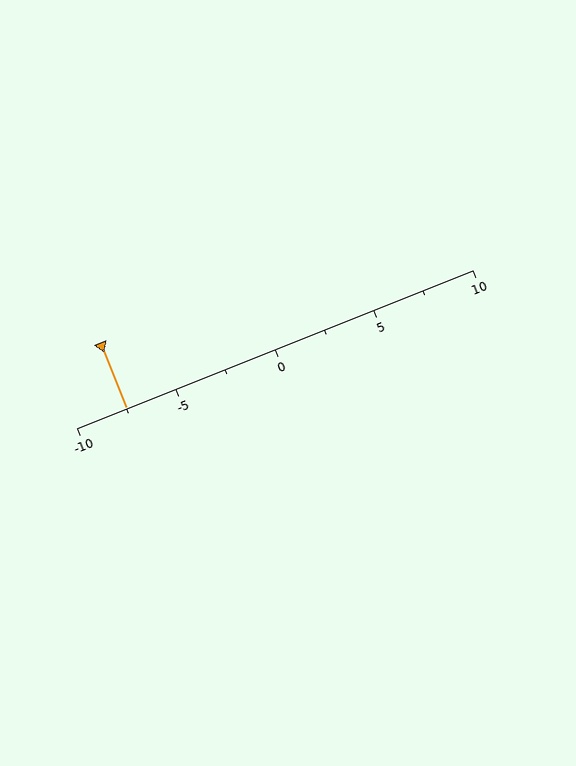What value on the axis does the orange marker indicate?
The marker indicates approximately -7.5.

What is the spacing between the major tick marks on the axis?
The major ticks are spaced 5 apart.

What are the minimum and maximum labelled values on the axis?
The axis runs from -10 to 10.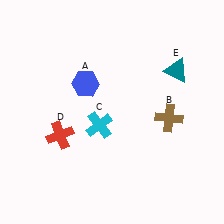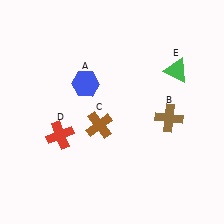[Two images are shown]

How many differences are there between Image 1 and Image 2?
There are 2 differences between the two images.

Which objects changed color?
C changed from cyan to brown. E changed from teal to green.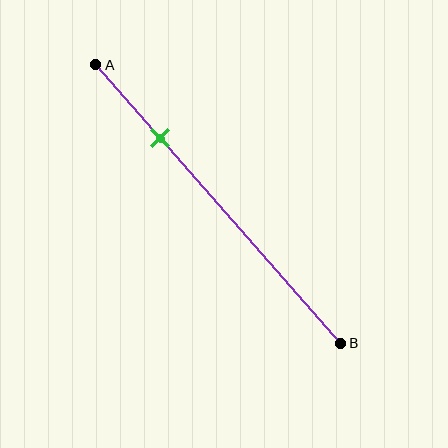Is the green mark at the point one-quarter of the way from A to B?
Yes, the mark is approximately at the one-quarter point.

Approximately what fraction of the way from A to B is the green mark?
The green mark is approximately 25% of the way from A to B.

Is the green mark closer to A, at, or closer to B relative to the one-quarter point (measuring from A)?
The green mark is approximately at the one-quarter point of segment AB.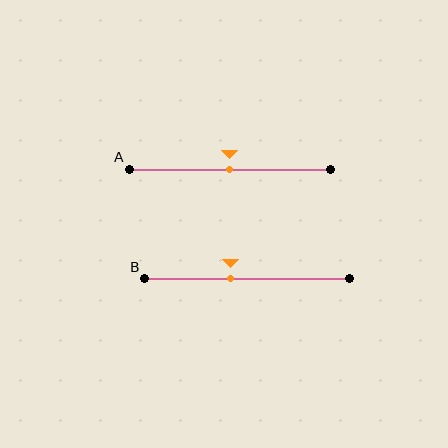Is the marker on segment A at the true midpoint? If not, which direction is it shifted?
Yes, the marker on segment A is at the true midpoint.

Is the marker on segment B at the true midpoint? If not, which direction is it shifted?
No, the marker on segment B is shifted to the left by about 8% of the segment length.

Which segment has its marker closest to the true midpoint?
Segment A has its marker closest to the true midpoint.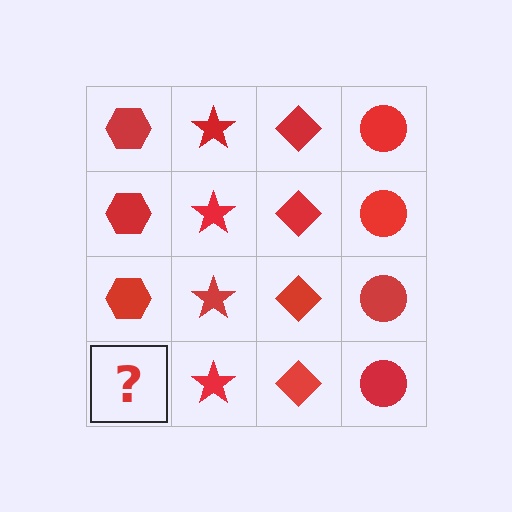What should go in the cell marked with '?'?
The missing cell should contain a red hexagon.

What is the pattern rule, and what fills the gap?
The rule is that each column has a consistent shape. The gap should be filled with a red hexagon.